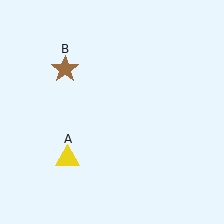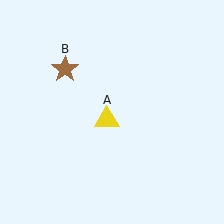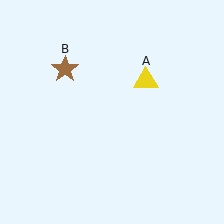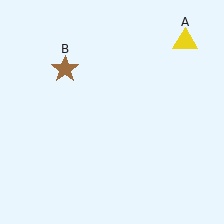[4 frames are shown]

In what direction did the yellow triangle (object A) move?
The yellow triangle (object A) moved up and to the right.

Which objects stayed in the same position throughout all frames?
Brown star (object B) remained stationary.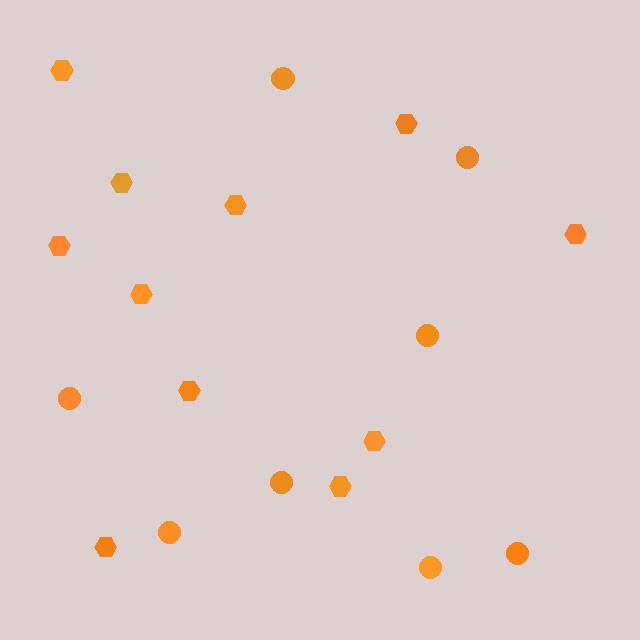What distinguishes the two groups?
There are 2 groups: one group of hexagons (11) and one group of circles (8).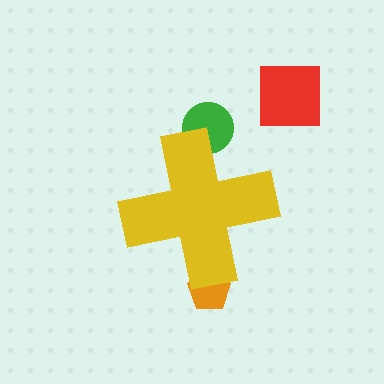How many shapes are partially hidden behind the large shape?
2 shapes are partially hidden.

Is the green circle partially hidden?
Yes, the green circle is partially hidden behind the yellow cross.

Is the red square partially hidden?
No, the red square is fully visible.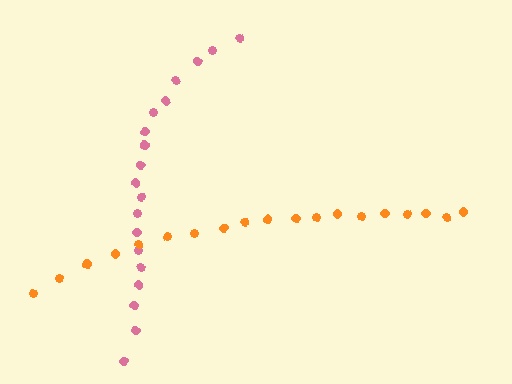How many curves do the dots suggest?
There are 2 distinct paths.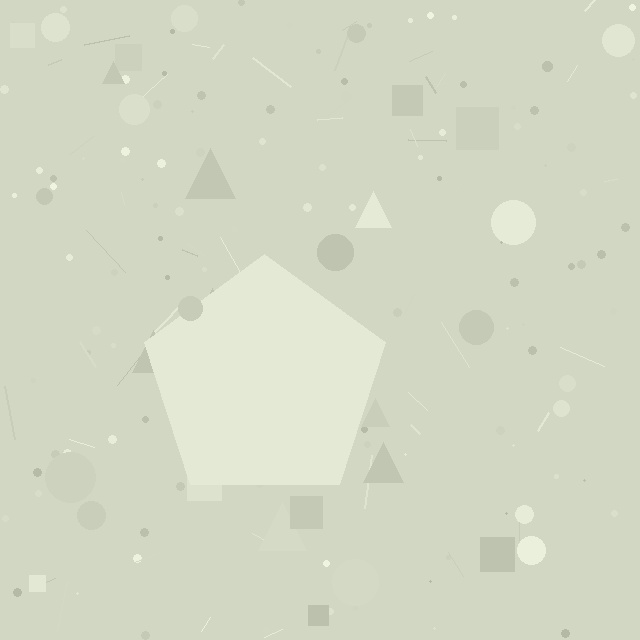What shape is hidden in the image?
A pentagon is hidden in the image.